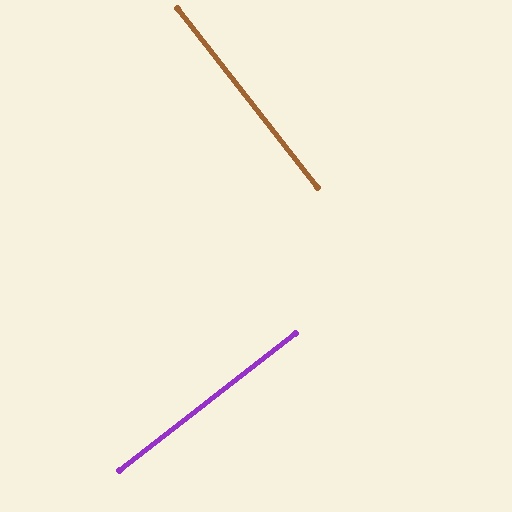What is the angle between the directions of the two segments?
Approximately 90 degrees.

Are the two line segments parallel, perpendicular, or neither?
Perpendicular — they meet at approximately 90°.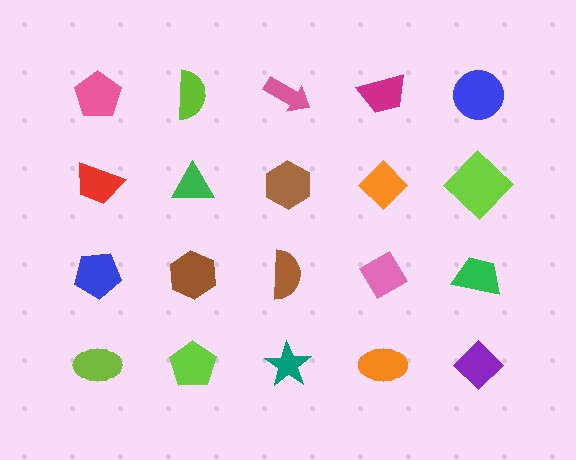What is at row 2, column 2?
A green triangle.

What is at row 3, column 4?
A pink diamond.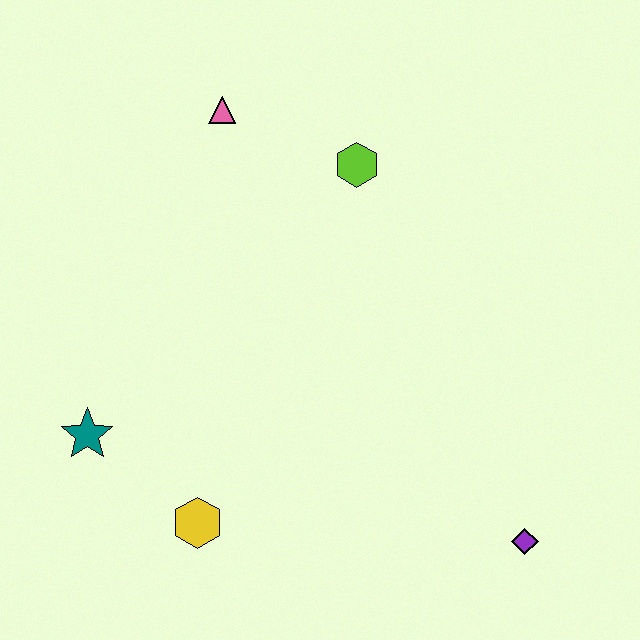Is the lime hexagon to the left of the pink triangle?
No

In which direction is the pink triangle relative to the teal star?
The pink triangle is above the teal star.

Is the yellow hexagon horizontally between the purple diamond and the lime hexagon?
No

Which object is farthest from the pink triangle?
The purple diamond is farthest from the pink triangle.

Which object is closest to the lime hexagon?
The pink triangle is closest to the lime hexagon.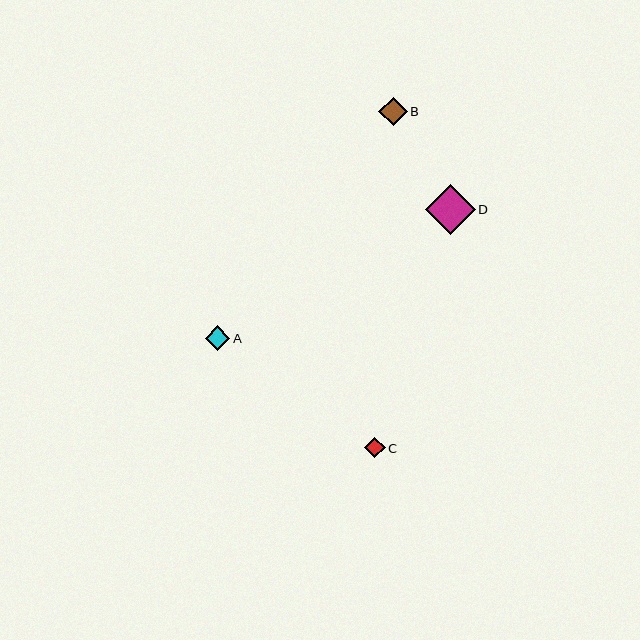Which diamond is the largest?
Diamond D is the largest with a size of approximately 50 pixels.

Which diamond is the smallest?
Diamond C is the smallest with a size of approximately 21 pixels.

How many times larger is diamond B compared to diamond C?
Diamond B is approximately 1.4 times the size of diamond C.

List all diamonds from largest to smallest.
From largest to smallest: D, B, A, C.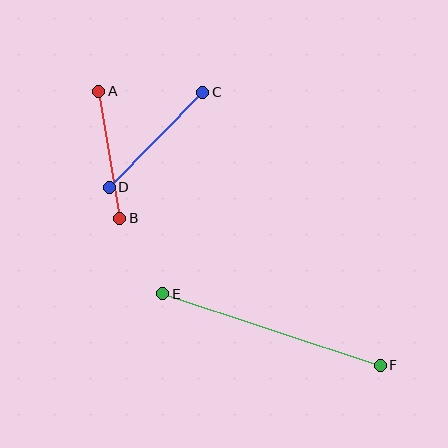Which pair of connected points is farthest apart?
Points E and F are farthest apart.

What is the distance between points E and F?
The distance is approximately 229 pixels.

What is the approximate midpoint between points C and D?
The midpoint is at approximately (156, 140) pixels.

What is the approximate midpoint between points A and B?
The midpoint is at approximately (109, 155) pixels.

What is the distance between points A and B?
The distance is approximately 129 pixels.